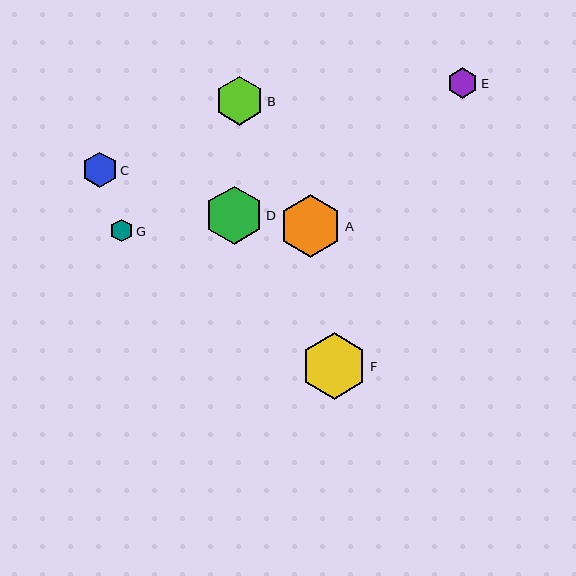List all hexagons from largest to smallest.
From largest to smallest: F, A, D, B, C, E, G.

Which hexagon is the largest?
Hexagon F is the largest with a size of approximately 66 pixels.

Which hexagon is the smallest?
Hexagon G is the smallest with a size of approximately 23 pixels.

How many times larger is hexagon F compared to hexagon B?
Hexagon F is approximately 1.4 times the size of hexagon B.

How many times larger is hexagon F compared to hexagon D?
Hexagon F is approximately 1.1 times the size of hexagon D.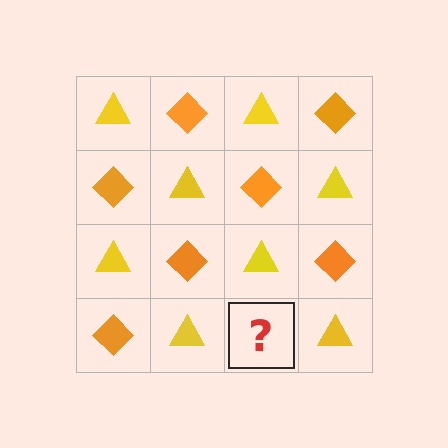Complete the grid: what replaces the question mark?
The question mark should be replaced with an orange diamond.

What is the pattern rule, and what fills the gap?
The rule is that it alternates yellow triangle and orange diamond in a checkerboard pattern. The gap should be filled with an orange diamond.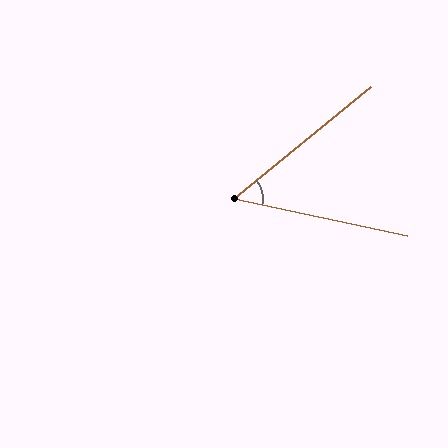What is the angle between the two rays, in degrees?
Approximately 51 degrees.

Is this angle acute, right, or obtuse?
It is acute.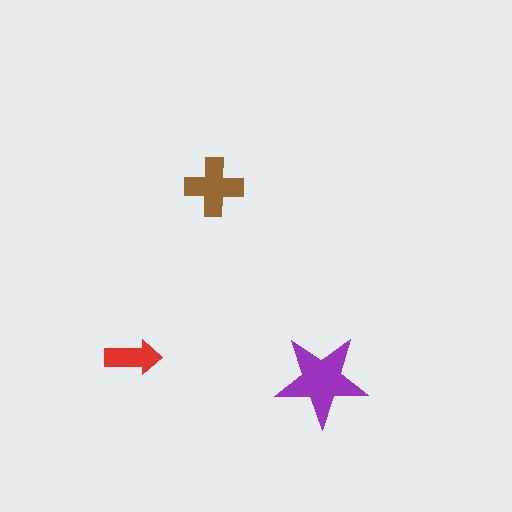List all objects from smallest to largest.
The red arrow, the brown cross, the purple star.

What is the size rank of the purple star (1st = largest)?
1st.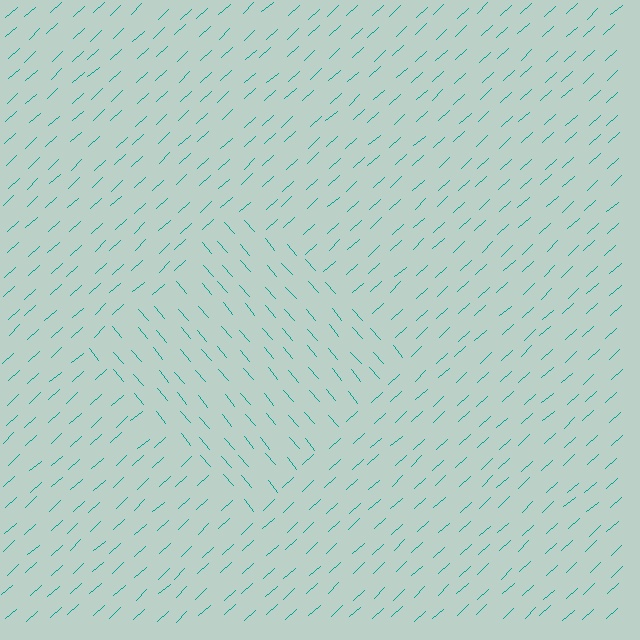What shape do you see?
I see a diamond.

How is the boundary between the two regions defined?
The boundary is defined purely by a change in line orientation (approximately 88 degrees difference). All lines are the same color and thickness.